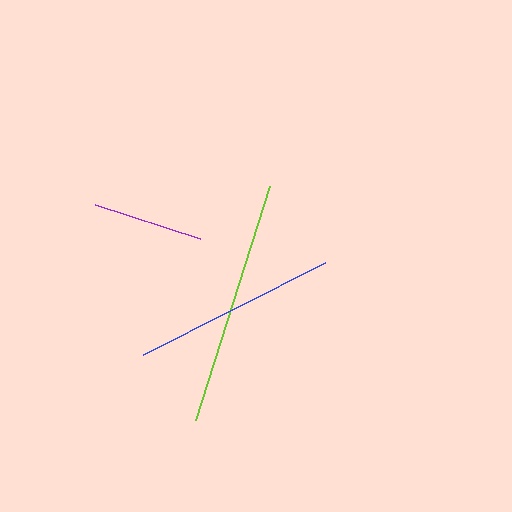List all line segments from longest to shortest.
From longest to shortest: lime, blue, purple.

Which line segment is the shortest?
The purple line is the shortest at approximately 110 pixels.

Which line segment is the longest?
The lime line is the longest at approximately 245 pixels.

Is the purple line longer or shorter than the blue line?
The blue line is longer than the purple line.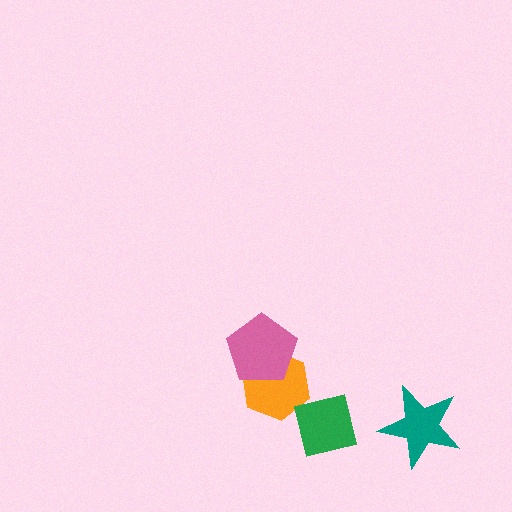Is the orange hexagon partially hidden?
Yes, it is partially covered by another shape.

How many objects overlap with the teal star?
0 objects overlap with the teal star.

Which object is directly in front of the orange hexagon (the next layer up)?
The pink pentagon is directly in front of the orange hexagon.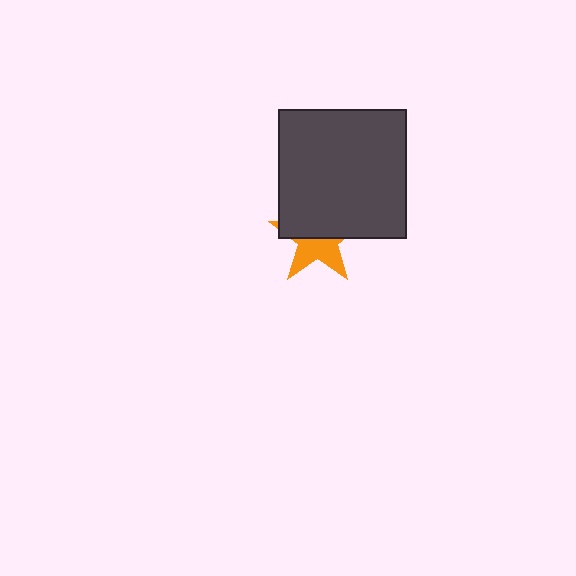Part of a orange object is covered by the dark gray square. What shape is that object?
It is a star.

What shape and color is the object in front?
The object in front is a dark gray square.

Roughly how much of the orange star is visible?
A small part of it is visible (roughly 44%).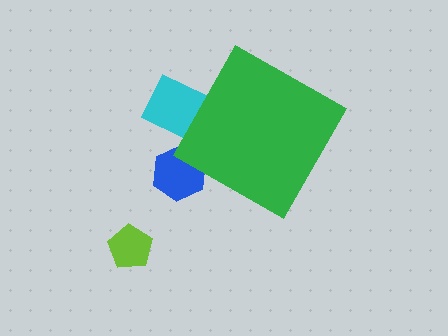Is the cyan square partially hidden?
Yes, the cyan square is partially hidden behind the green diamond.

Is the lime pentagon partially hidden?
No, the lime pentagon is fully visible.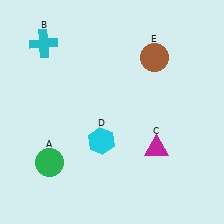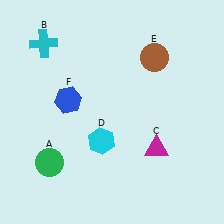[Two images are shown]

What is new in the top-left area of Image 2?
A blue hexagon (F) was added in the top-left area of Image 2.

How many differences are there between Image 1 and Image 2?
There is 1 difference between the two images.